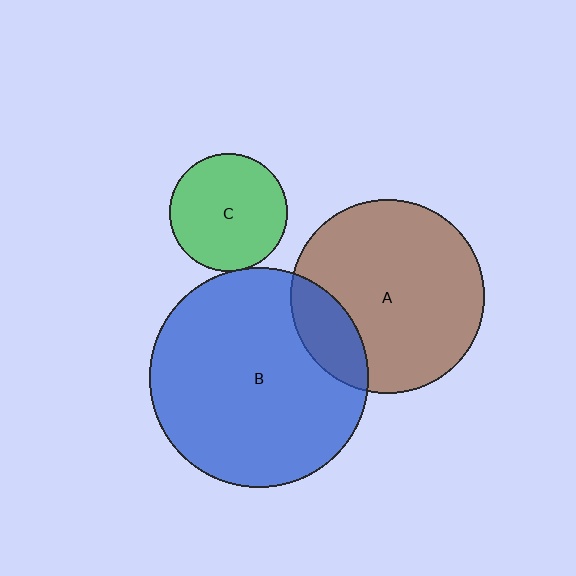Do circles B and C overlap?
Yes.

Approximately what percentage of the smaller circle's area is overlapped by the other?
Approximately 5%.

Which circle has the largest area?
Circle B (blue).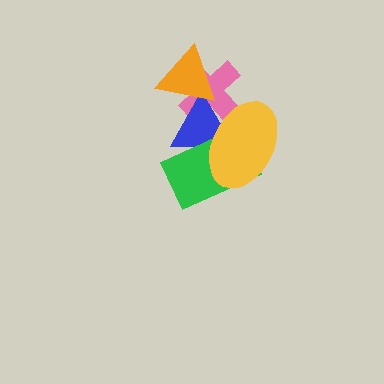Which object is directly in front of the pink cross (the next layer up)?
The blue triangle is directly in front of the pink cross.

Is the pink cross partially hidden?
Yes, it is partially covered by another shape.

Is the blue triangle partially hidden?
Yes, it is partially covered by another shape.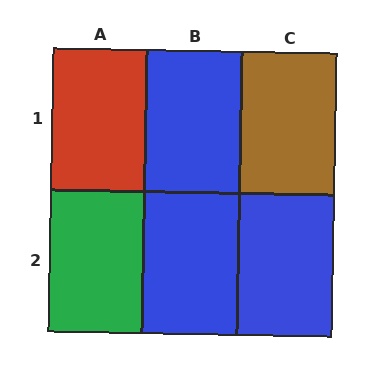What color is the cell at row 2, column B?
Blue.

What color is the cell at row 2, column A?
Green.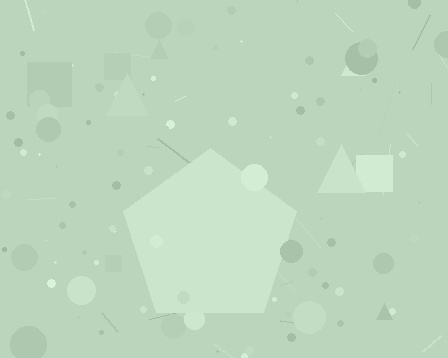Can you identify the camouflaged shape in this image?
The camouflaged shape is a pentagon.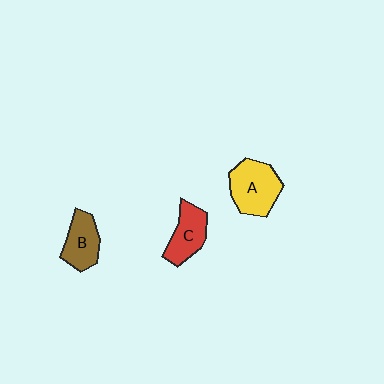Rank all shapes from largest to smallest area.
From largest to smallest: A (yellow), C (red), B (brown).